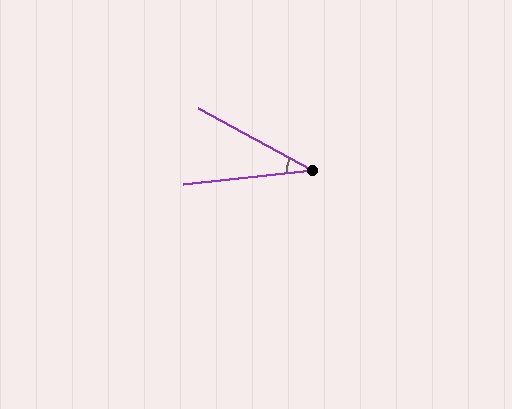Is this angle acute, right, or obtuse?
It is acute.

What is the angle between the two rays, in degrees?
Approximately 35 degrees.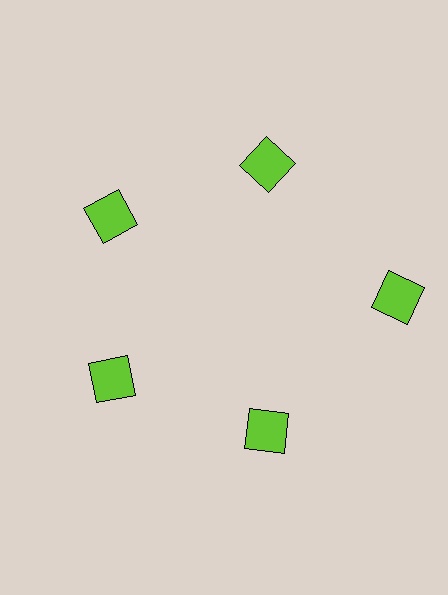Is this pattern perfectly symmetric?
No. The 5 lime squares are arranged in a ring, but one element near the 3 o'clock position is pushed outward from the center, breaking the 5-fold rotational symmetry.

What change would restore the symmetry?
The symmetry would be restored by moving it inward, back onto the ring so that all 5 squares sit at equal angles and equal distance from the center.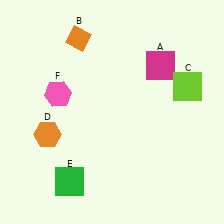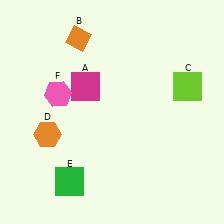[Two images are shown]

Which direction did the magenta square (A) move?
The magenta square (A) moved left.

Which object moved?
The magenta square (A) moved left.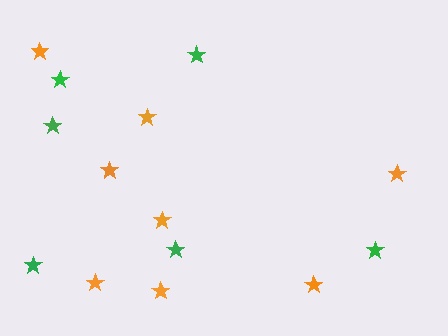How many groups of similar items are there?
There are 2 groups: one group of orange stars (8) and one group of green stars (6).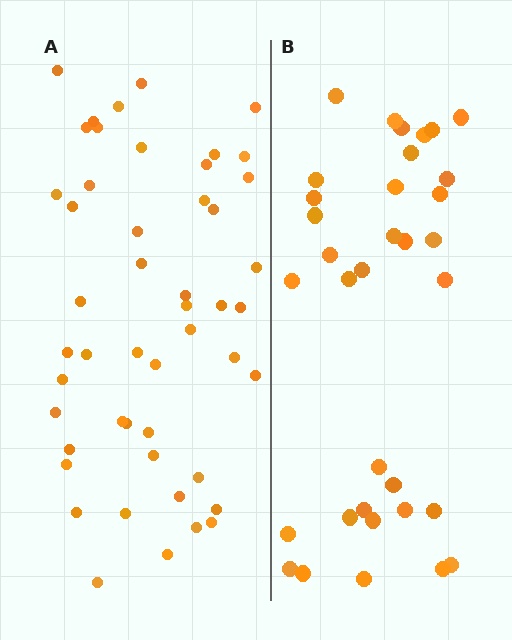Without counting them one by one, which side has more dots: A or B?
Region A (the left region) has more dots.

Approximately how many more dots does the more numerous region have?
Region A has approximately 15 more dots than region B.